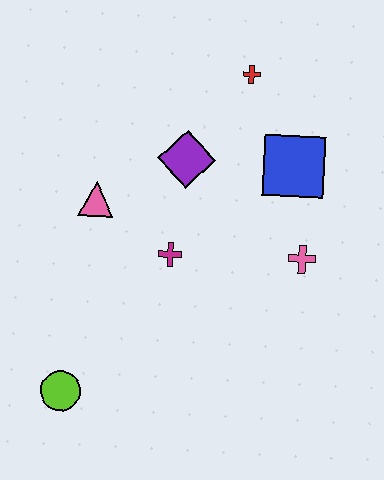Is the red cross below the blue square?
No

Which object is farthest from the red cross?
The lime circle is farthest from the red cross.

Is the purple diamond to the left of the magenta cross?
No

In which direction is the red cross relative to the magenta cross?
The red cross is above the magenta cross.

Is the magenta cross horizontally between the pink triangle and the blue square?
Yes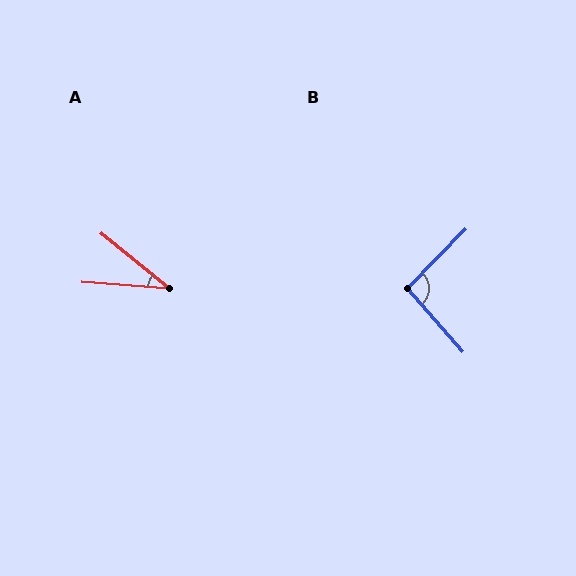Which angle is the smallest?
A, at approximately 35 degrees.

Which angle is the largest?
B, at approximately 95 degrees.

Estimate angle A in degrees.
Approximately 35 degrees.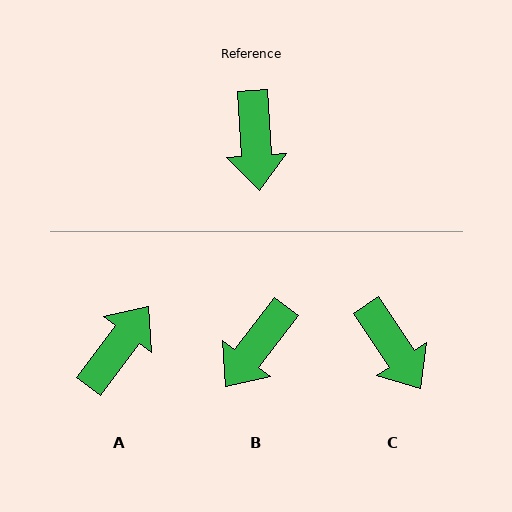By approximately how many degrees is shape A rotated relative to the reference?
Approximately 140 degrees counter-clockwise.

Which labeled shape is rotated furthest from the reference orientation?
A, about 140 degrees away.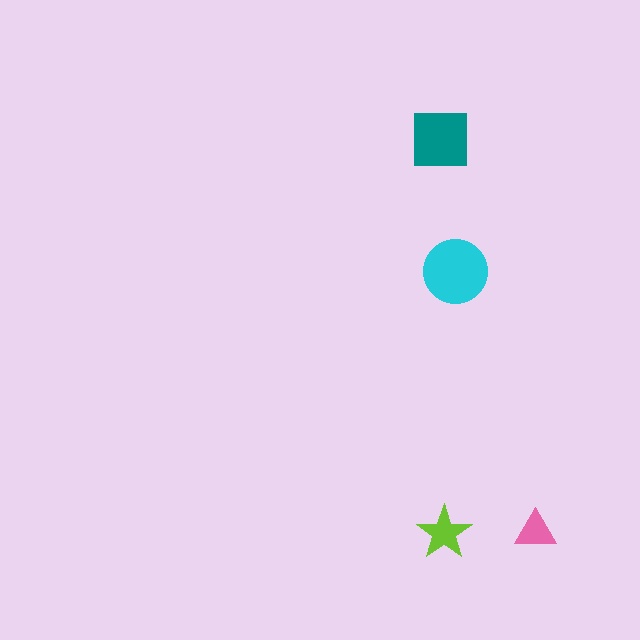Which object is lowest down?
The lime star is bottommost.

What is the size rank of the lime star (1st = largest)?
3rd.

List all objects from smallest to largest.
The pink triangle, the lime star, the teal square, the cyan circle.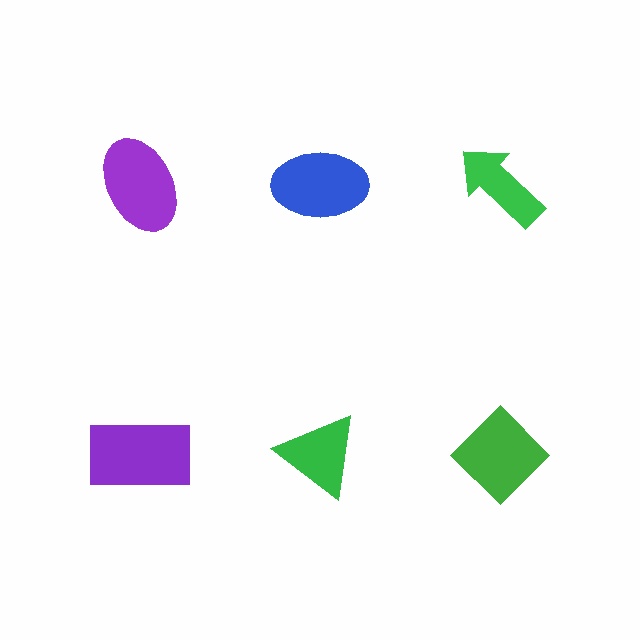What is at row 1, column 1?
A purple ellipse.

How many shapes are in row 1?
3 shapes.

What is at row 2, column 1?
A purple rectangle.